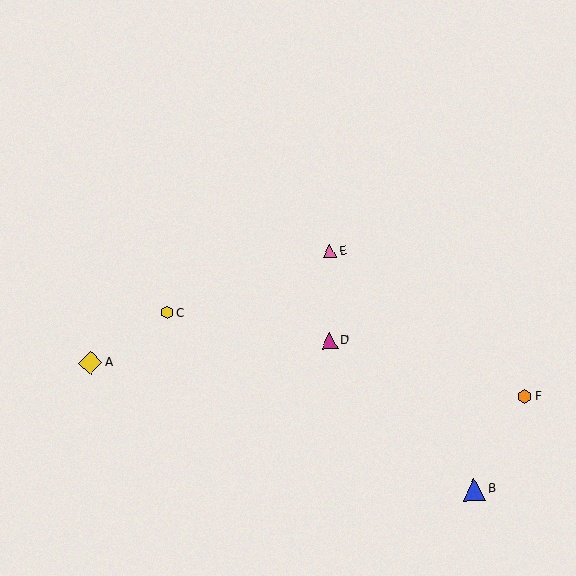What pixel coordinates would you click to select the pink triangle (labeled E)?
Click at (330, 251) to select the pink triangle E.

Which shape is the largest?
The yellow diamond (labeled A) is the largest.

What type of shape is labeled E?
Shape E is a pink triangle.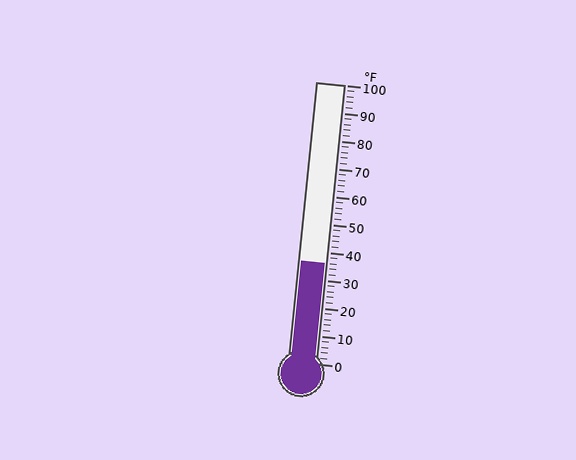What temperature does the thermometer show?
The thermometer shows approximately 36°F.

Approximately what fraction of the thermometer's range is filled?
The thermometer is filled to approximately 35% of its range.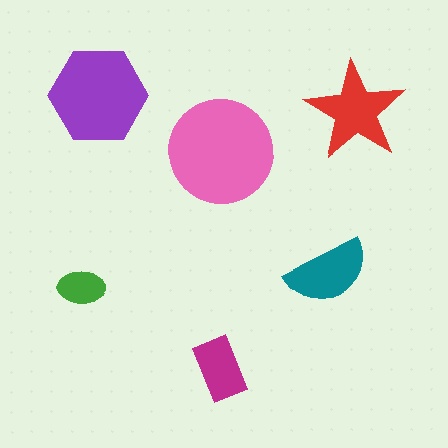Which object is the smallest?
The green ellipse.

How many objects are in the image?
There are 6 objects in the image.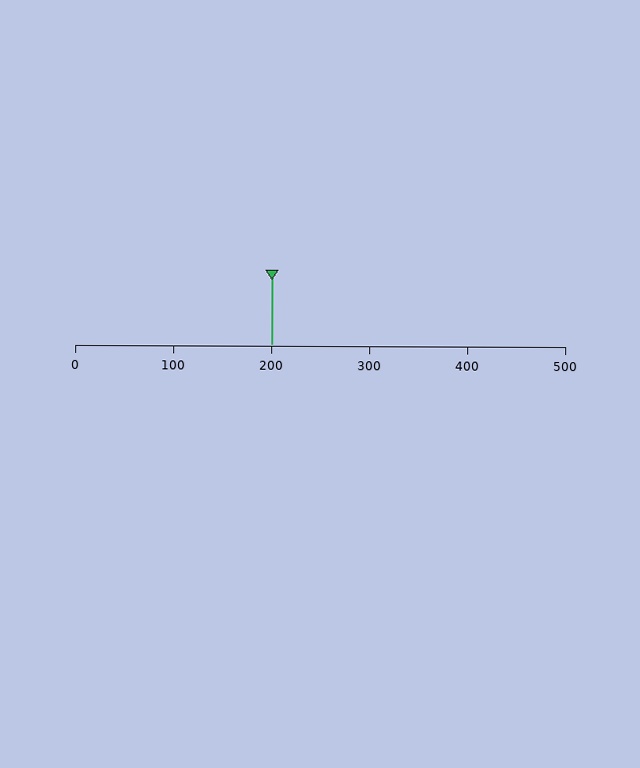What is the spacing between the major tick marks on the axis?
The major ticks are spaced 100 apart.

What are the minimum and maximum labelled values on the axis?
The axis runs from 0 to 500.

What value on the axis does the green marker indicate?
The marker indicates approximately 200.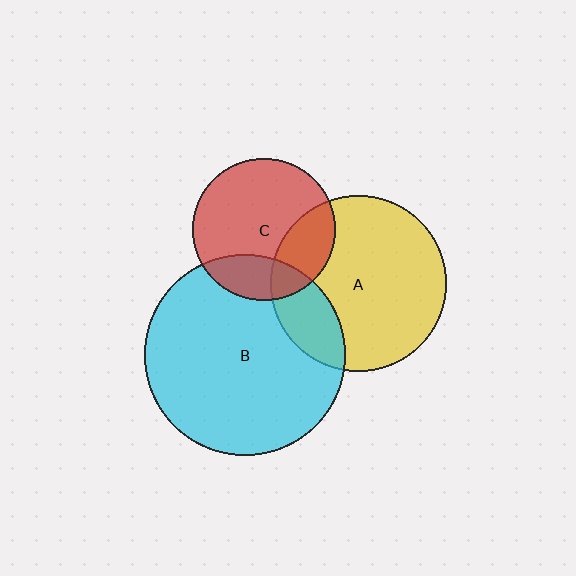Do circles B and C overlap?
Yes.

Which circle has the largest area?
Circle B (cyan).